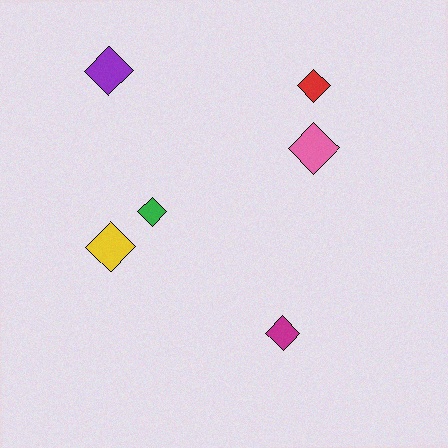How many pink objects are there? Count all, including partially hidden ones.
There is 1 pink object.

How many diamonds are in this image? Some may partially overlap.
There are 6 diamonds.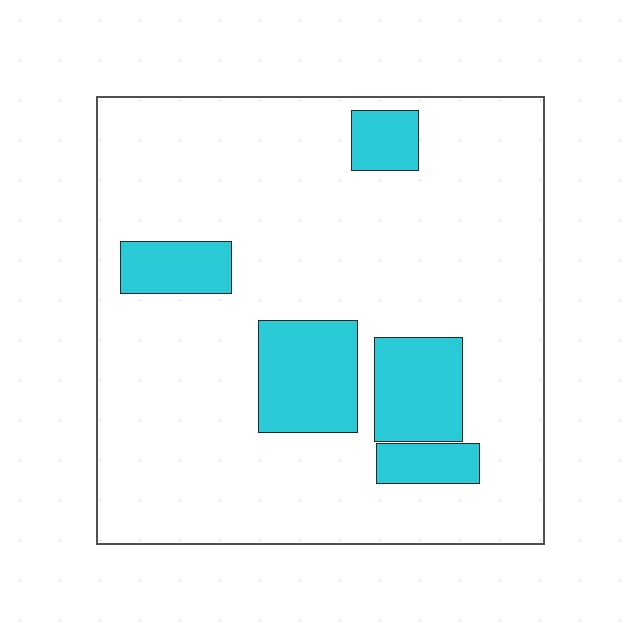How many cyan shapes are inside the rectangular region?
5.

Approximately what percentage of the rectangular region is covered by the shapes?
Approximately 15%.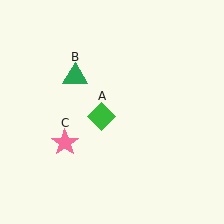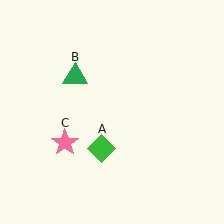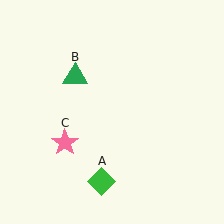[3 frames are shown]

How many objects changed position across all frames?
1 object changed position: green diamond (object A).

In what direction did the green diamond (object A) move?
The green diamond (object A) moved down.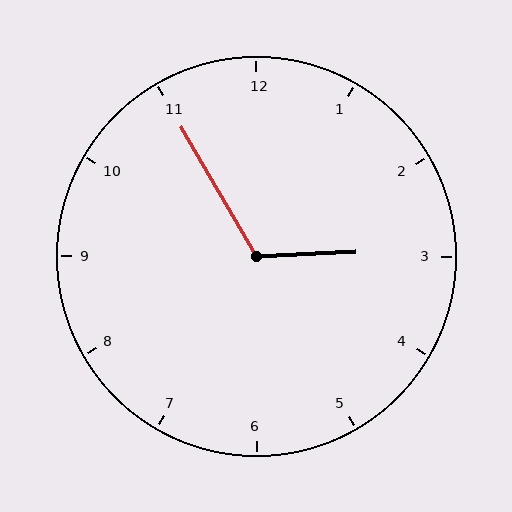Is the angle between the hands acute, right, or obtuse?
It is obtuse.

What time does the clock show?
2:55.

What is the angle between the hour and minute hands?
Approximately 118 degrees.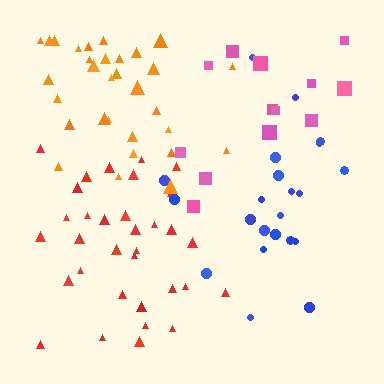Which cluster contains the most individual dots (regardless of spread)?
Red (34).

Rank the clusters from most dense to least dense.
orange, red, blue, pink.